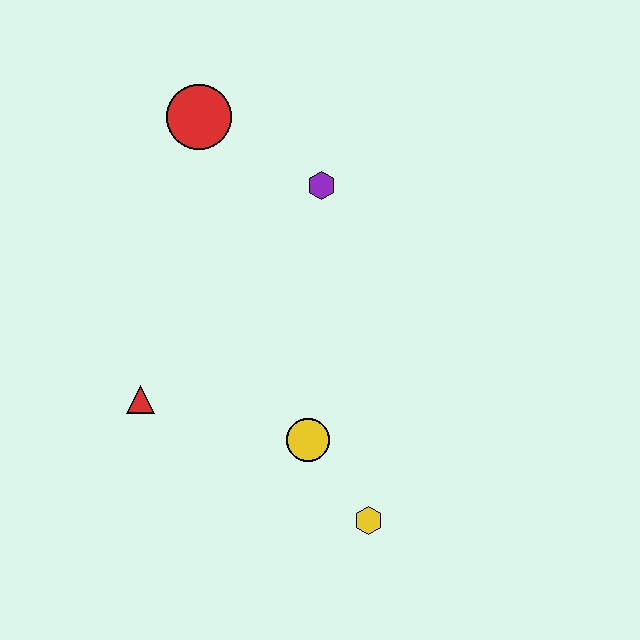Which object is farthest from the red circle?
The yellow hexagon is farthest from the red circle.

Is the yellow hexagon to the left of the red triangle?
No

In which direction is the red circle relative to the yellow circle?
The red circle is above the yellow circle.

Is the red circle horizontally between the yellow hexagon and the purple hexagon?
No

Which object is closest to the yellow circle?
The yellow hexagon is closest to the yellow circle.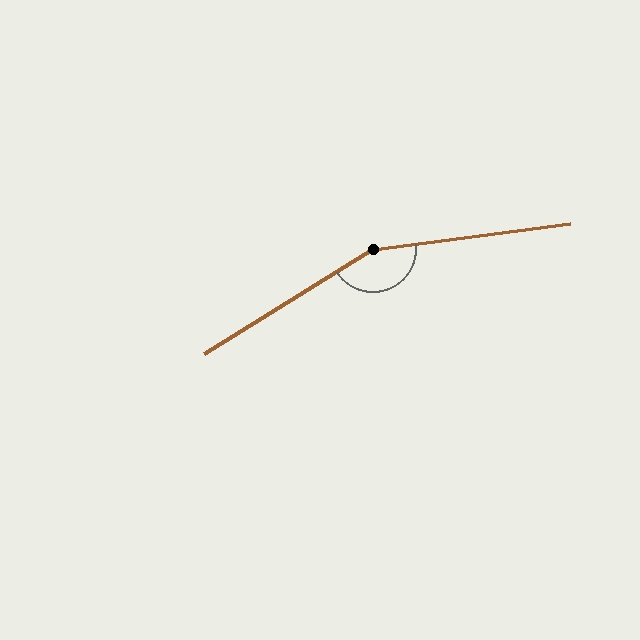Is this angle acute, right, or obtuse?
It is obtuse.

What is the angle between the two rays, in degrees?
Approximately 155 degrees.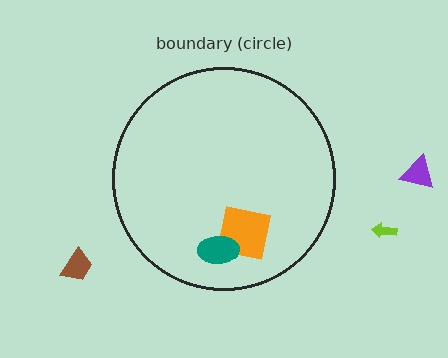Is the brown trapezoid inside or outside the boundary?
Outside.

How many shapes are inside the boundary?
2 inside, 3 outside.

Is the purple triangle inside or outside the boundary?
Outside.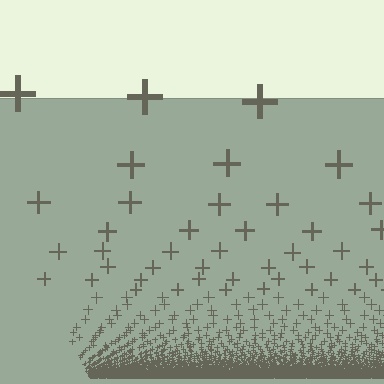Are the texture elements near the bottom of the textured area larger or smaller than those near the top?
Smaller. The gradient is inverted — elements near the bottom are smaller and denser.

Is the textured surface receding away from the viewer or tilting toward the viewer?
The surface appears to tilt toward the viewer. Texture elements get larger and sparser toward the top.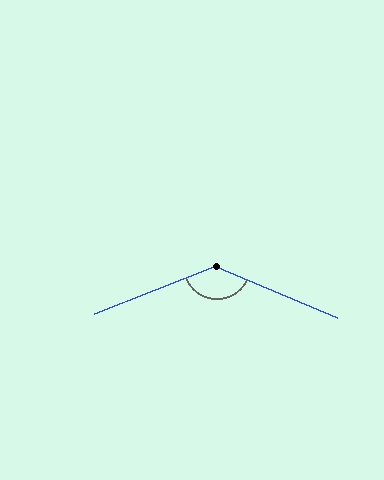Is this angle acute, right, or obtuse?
It is obtuse.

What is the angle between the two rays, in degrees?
Approximately 136 degrees.